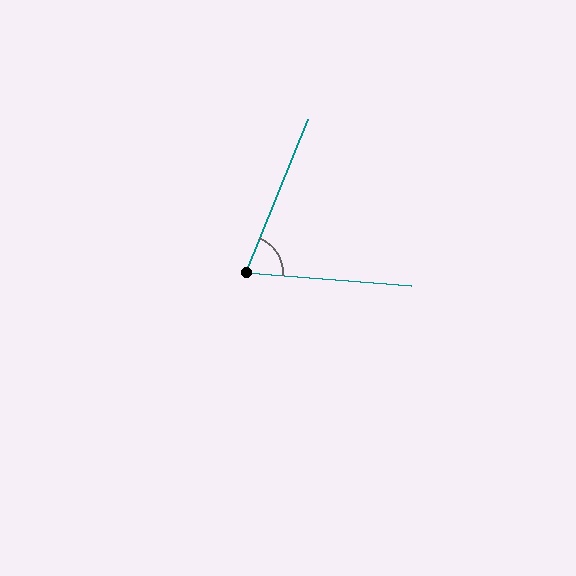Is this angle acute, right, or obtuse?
It is acute.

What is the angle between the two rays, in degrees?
Approximately 72 degrees.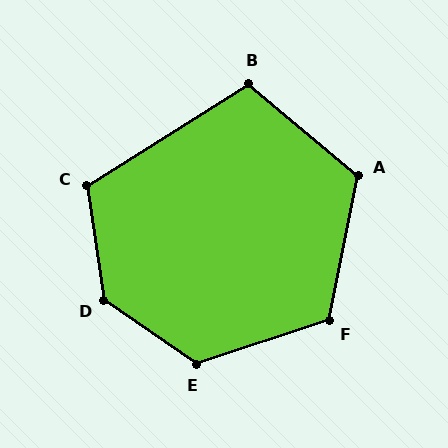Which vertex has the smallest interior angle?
B, at approximately 108 degrees.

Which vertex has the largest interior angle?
D, at approximately 133 degrees.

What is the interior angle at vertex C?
Approximately 114 degrees (obtuse).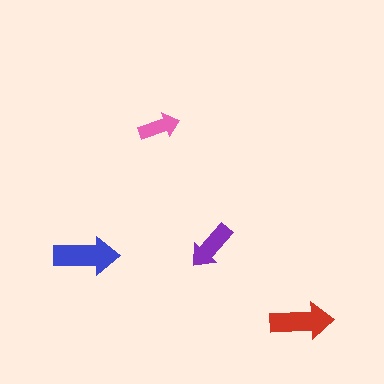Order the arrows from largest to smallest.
the blue one, the red one, the purple one, the pink one.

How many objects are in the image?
There are 4 objects in the image.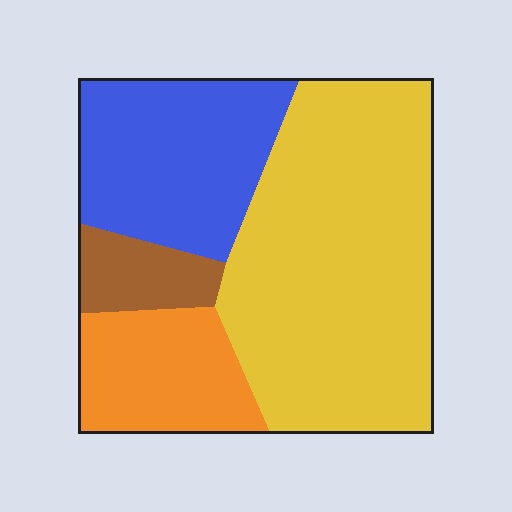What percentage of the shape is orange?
Orange covers about 15% of the shape.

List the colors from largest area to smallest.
From largest to smallest: yellow, blue, orange, brown.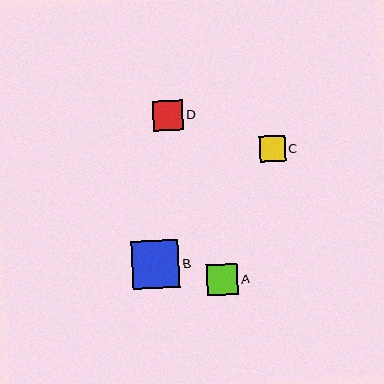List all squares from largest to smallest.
From largest to smallest: B, A, D, C.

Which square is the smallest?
Square C is the smallest with a size of approximately 26 pixels.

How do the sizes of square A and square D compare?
Square A and square D are approximately the same size.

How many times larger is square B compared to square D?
Square B is approximately 1.6 times the size of square D.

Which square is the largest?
Square B is the largest with a size of approximately 47 pixels.